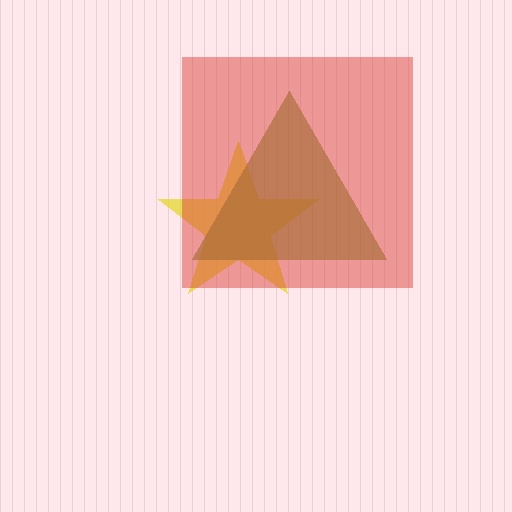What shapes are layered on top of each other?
The layered shapes are: a yellow star, a red square, a brown triangle.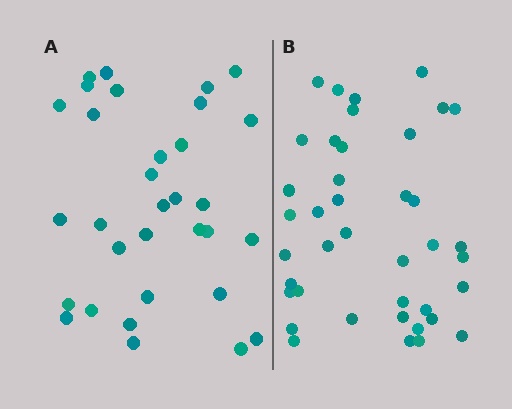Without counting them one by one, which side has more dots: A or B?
Region B (the right region) has more dots.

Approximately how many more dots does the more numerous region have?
Region B has roughly 8 or so more dots than region A.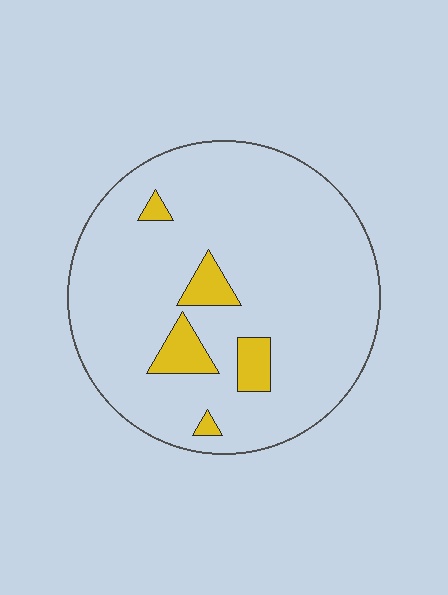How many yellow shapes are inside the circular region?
5.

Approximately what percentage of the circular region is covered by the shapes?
Approximately 10%.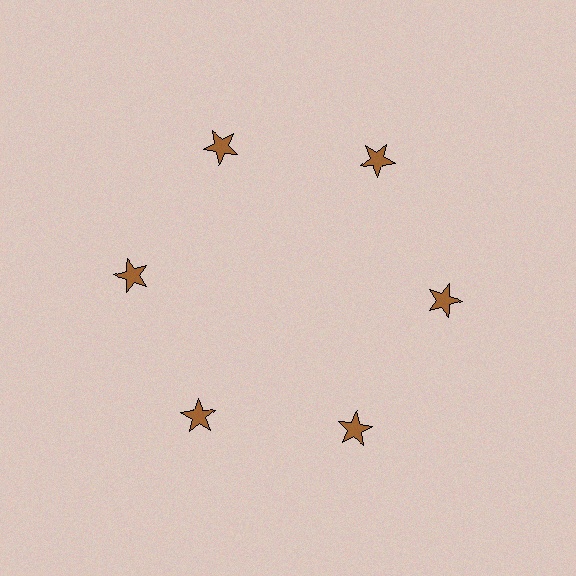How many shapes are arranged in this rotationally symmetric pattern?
There are 6 shapes, arranged in 6 groups of 1.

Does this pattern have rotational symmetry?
Yes, this pattern has 6-fold rotational symmetry. It looks the same after rotating 60 degrees around the center.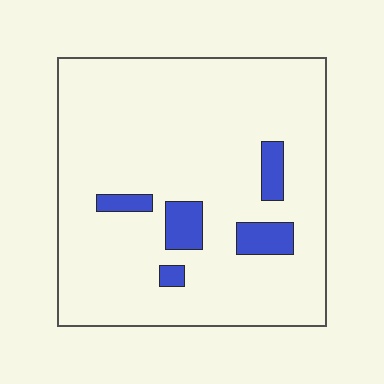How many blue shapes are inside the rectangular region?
5.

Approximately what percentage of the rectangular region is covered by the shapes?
Approximately 10%.